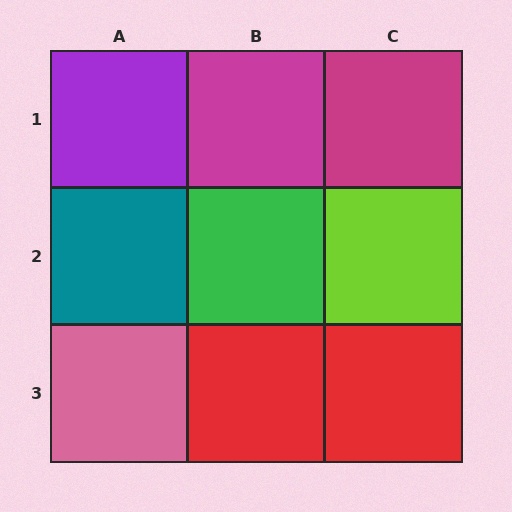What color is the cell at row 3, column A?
Pink.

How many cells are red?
2 cells are red.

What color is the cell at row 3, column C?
Red.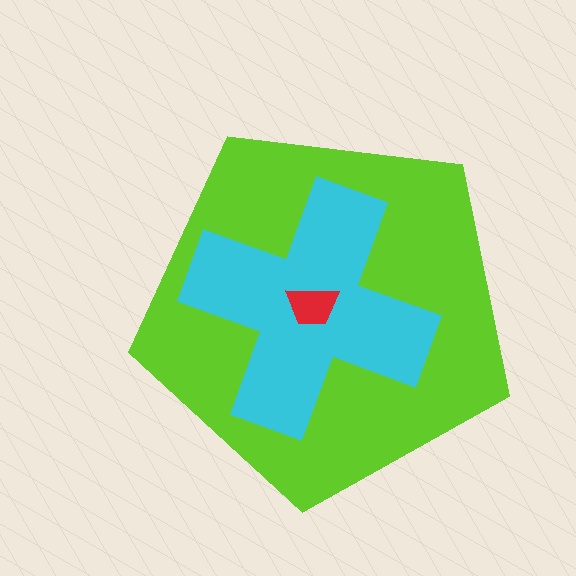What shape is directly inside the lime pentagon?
The cyan cross.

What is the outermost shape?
The lime pentagon.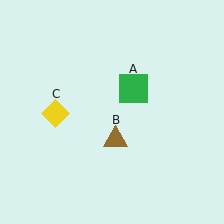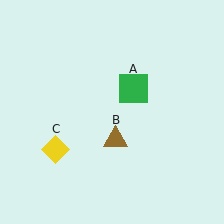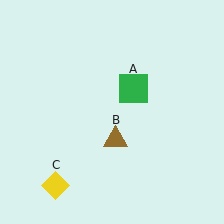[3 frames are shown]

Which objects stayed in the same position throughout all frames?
Green square (object A) and brown triangle (object B) remained stationary.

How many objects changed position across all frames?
1 object changed position: yellow diamond (object C).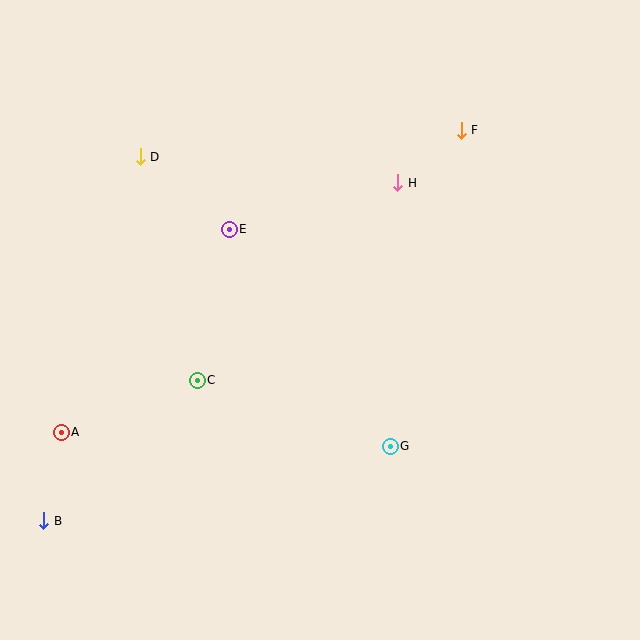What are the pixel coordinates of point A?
Point A is at (61, 432).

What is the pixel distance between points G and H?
The distance between G and H is 264 pixels.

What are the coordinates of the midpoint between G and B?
The midpoint between G and B is at (217, 484).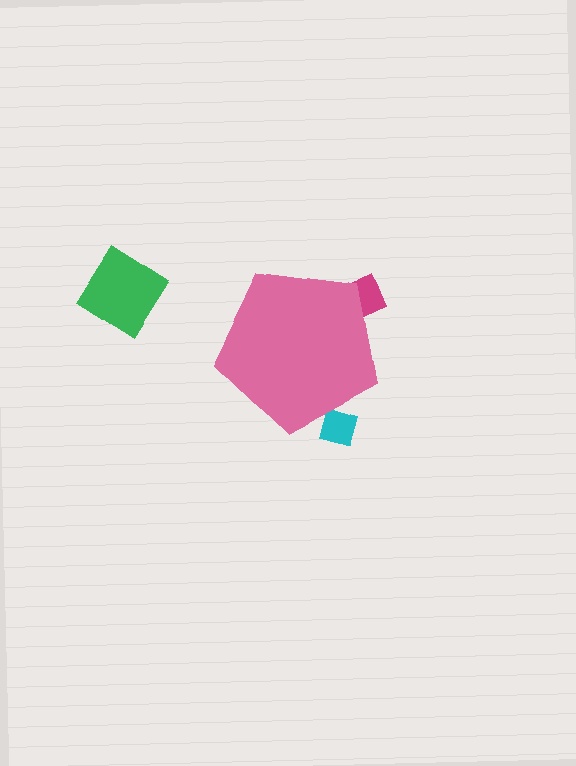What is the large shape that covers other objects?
A pink pentagon.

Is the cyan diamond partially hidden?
Yes, the cyan diamond is partially hidden behind the pink pentagon.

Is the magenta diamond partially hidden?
Yes, the magenta diamond is partially hidden behind the pink pentagon.